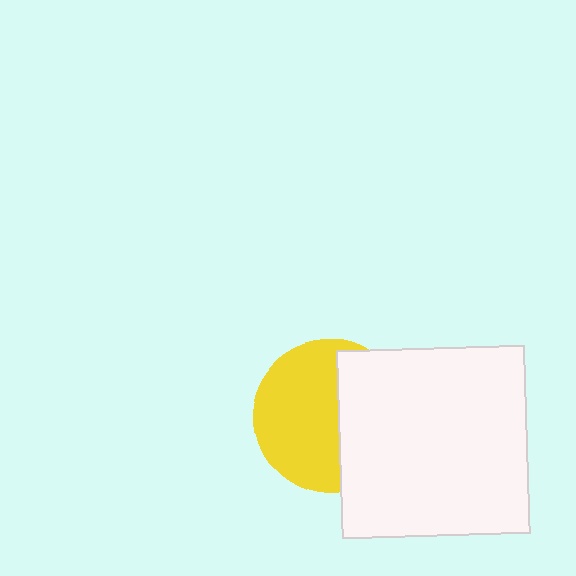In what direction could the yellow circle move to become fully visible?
The yellow circle could move left. That would shift it out from behind the white square entirely.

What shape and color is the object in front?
The object in front is a white square.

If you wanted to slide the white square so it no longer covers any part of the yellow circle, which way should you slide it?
Slide it right — that is the most direct way to separate the two shapes.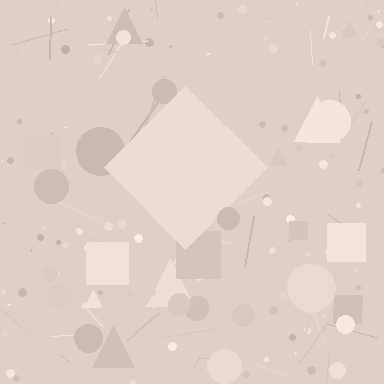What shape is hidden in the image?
A diamond is hidden in the image.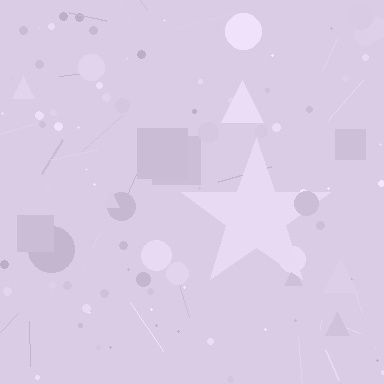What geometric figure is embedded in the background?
A star is embedded in the background.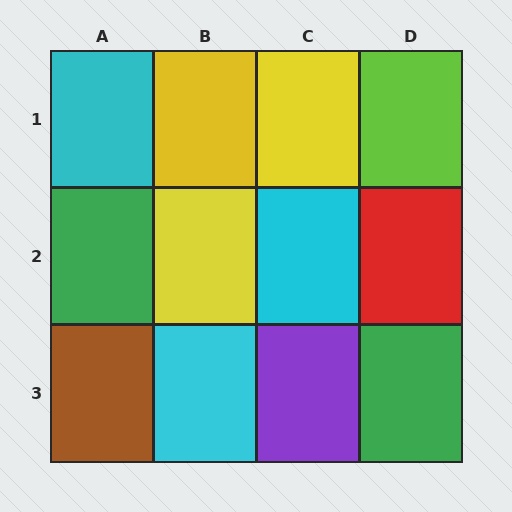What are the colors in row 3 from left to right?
Brown, cyan, purple, green.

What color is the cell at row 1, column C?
Yellow.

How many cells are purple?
1 cell is purple.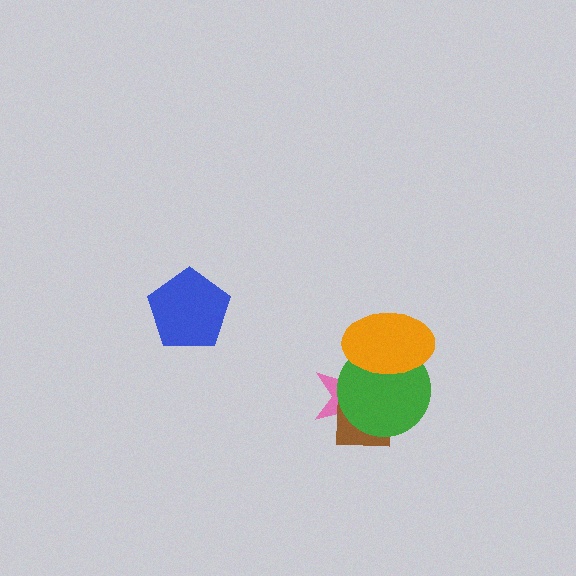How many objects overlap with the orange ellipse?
2 objects overlap with the orange ellipse.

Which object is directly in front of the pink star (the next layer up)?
The brown square is directly in front of the pink star.